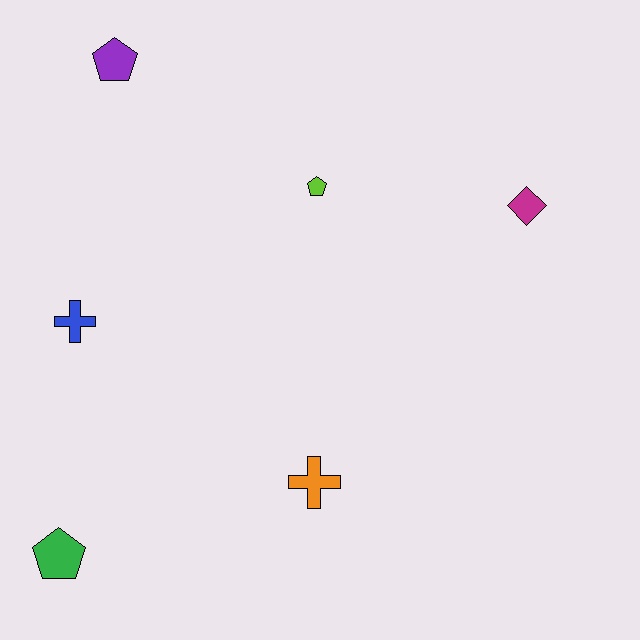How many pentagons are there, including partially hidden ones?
There are 3 pentagons.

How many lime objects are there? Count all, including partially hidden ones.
There is 1 lime object.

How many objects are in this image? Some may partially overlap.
There are 6 objects.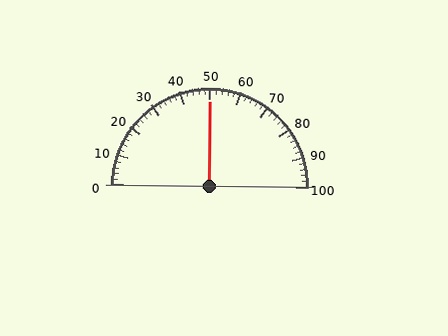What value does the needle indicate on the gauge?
The needle indicates approximately 50.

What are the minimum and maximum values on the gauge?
The gauge ranges from 0 to 100.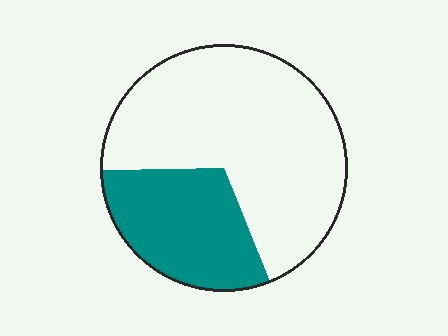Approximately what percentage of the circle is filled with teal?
Approximately 30%.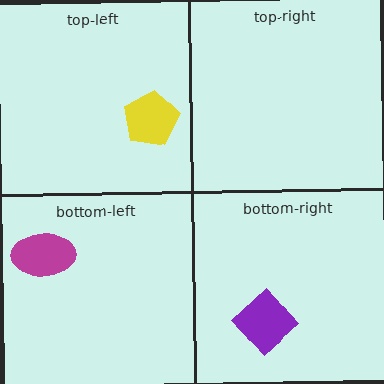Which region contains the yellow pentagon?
The top-left region.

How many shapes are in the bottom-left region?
1.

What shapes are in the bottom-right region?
The purple diamond.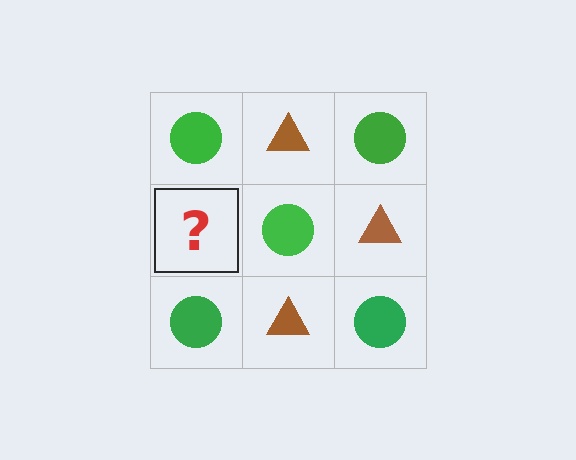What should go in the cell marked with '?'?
The missing cell should contain a brown triangle.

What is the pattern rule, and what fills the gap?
The rule is that it alternates green circle and brown triangle in a checkerboard pattern. The gap should be filled with a brown triangle.